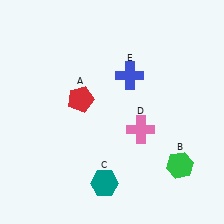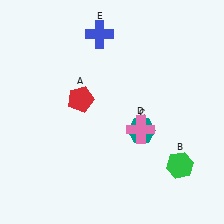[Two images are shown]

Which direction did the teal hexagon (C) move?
The teal hexagon (C) moved up.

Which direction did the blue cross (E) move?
The blue cross (E) moved up.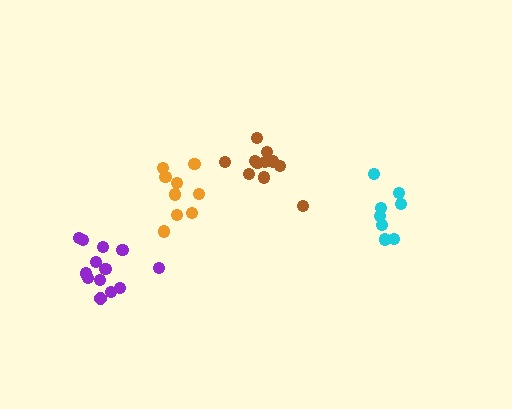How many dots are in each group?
Group 1: 9 dots, Group 2: 11 dots, Group 3: 8 dots, Group 4: 13 dots (41 total).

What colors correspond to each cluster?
The clusters are colored: orange, brown, cyan, purple.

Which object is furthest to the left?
The purple cluster is leftmost.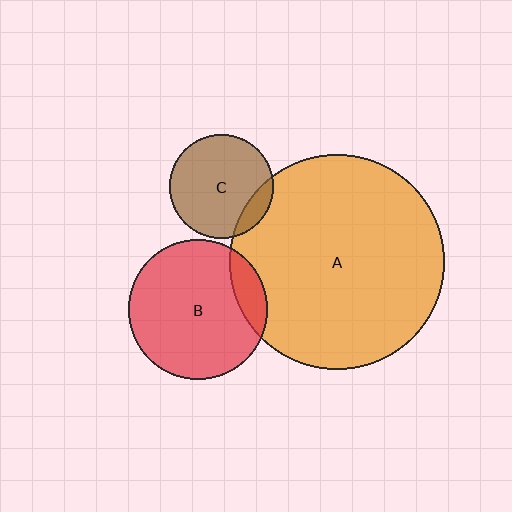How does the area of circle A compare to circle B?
Approximately 2.4 times.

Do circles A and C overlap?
Yes.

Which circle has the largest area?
Circle A (orange).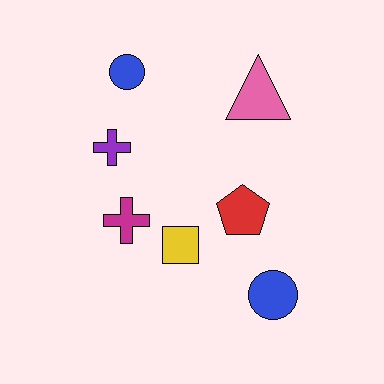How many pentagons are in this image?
There is 1 pentagon.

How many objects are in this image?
There are 7 objects.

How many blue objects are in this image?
There are 2 blue objects.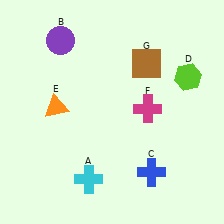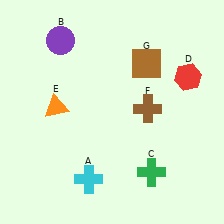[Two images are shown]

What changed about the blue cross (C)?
In Image 1, C is blue. In Image 2, it changed to green.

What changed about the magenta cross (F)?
In Image 1, F is magenta. In Image 2, it changed to brown.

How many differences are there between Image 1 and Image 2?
There are 3 differences between the two images.